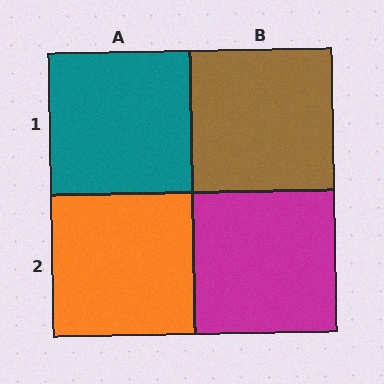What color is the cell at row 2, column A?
Orange.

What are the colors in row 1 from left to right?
Teal, brown.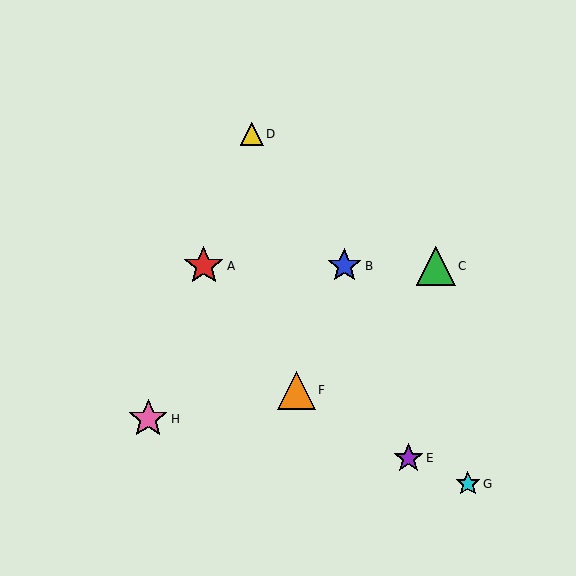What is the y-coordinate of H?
Object H is at y≈419.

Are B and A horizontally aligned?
Yes, both are at y≈266.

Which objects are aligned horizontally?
Objects A, B, C are aligned horizontally.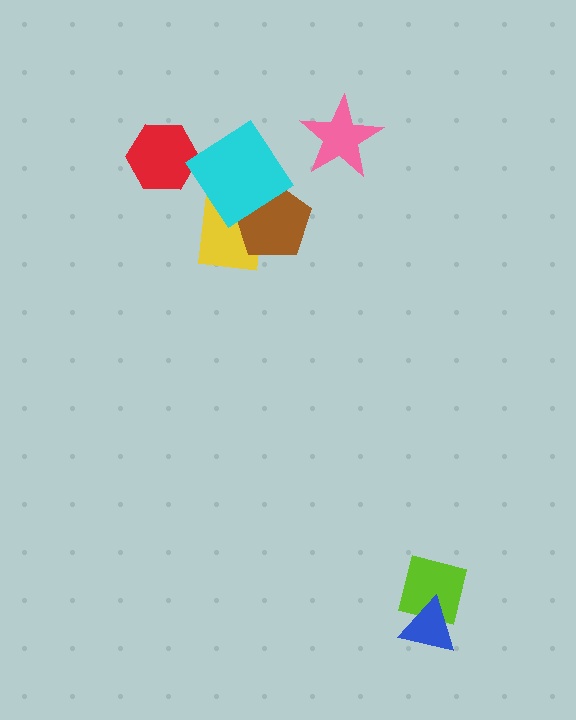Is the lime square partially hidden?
Yes, it is partially covered by another shape.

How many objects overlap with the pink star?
0 objects overlap with the pink star.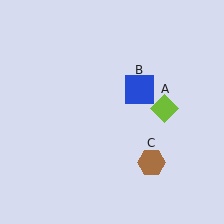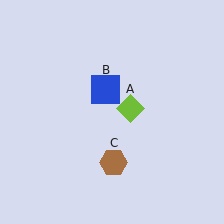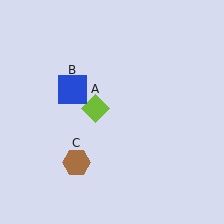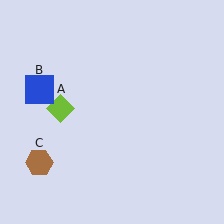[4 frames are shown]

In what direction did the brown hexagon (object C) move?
The brown hexagon (object C) moved left.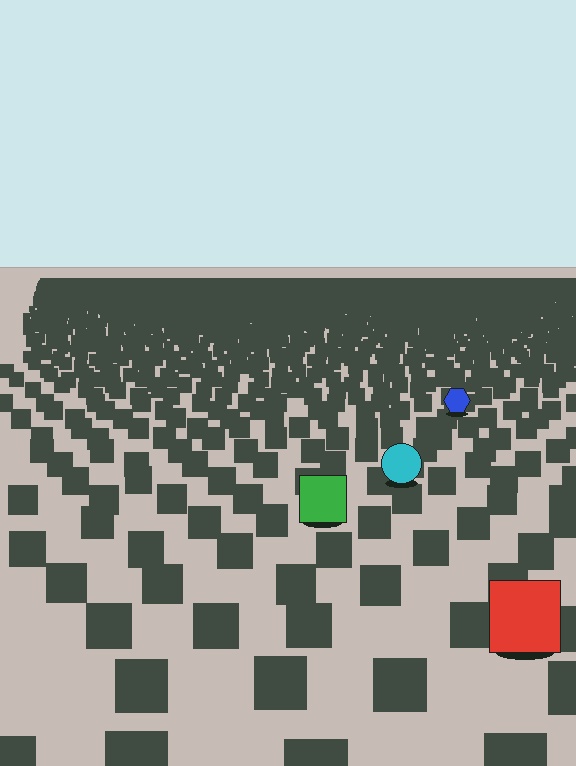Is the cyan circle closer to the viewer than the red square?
No. The red square is closer — you can tell from the texture gradient: the ground texture is coarser near it.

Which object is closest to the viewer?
The red square is closest. The texture marks near it are larger and more spread out.